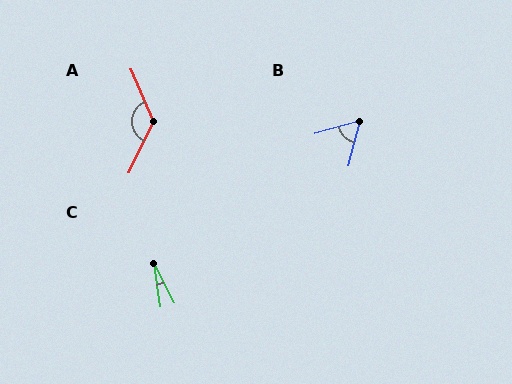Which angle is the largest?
A, at approximately 131 degrees.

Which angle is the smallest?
C, at approximately 18 degrees.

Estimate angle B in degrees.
Approximately 60 degrees.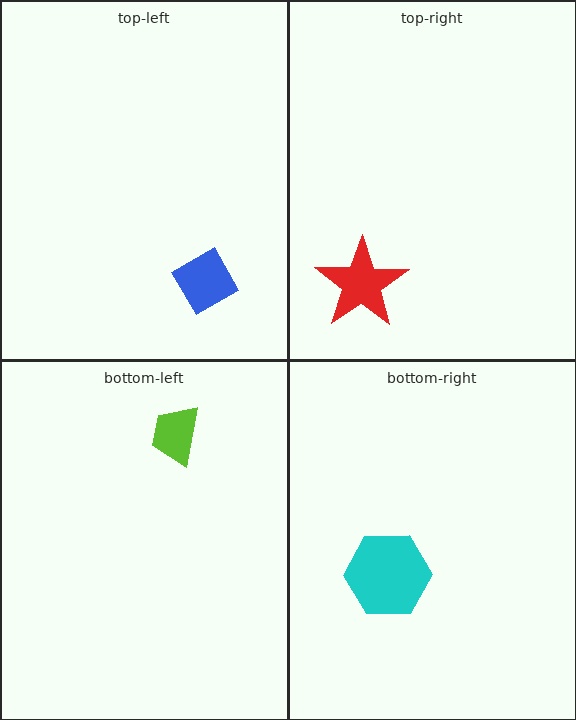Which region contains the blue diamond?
The top-left region.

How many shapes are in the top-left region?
1.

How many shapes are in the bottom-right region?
1.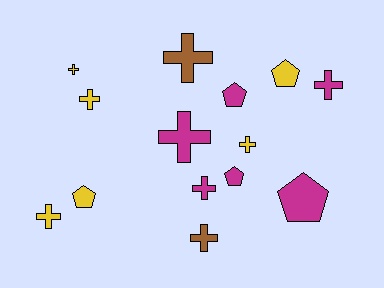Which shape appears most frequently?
Cross, with 9 objects.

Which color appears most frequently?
Magenta, with 6 objects.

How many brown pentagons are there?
There are no brown pentagons.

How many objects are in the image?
There are 14 objects.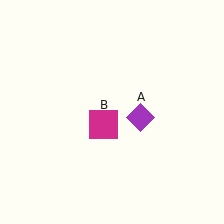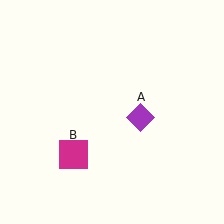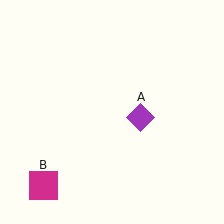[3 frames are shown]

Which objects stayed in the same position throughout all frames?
Purple diamond (object A) remained stationary.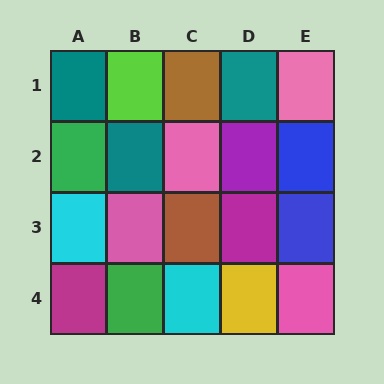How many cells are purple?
1 cell is purple.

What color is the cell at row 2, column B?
Teal.